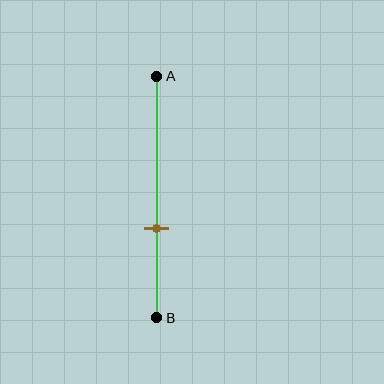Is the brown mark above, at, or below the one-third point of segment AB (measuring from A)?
The brown mark is below the one-third point of segment AB.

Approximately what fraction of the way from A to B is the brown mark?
The brown mark is approximately 65% of the way from A to B.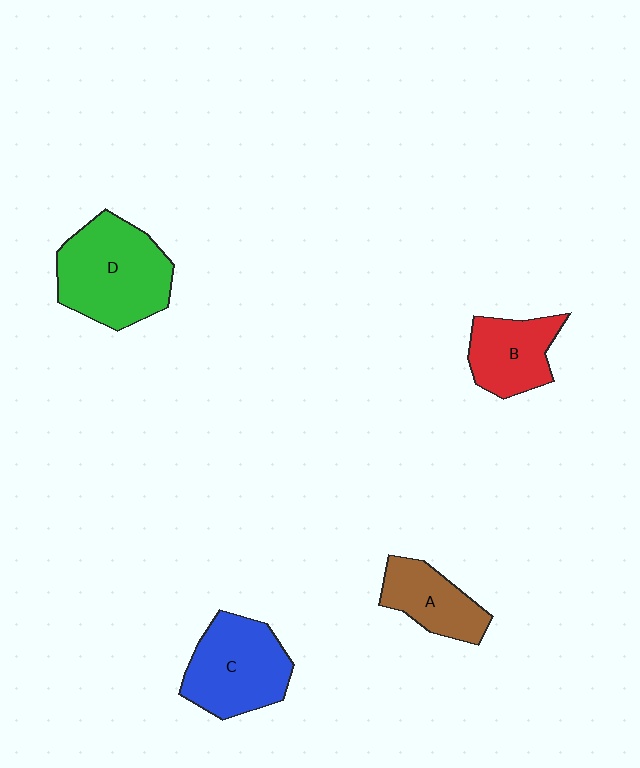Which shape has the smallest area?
Shape A (brown).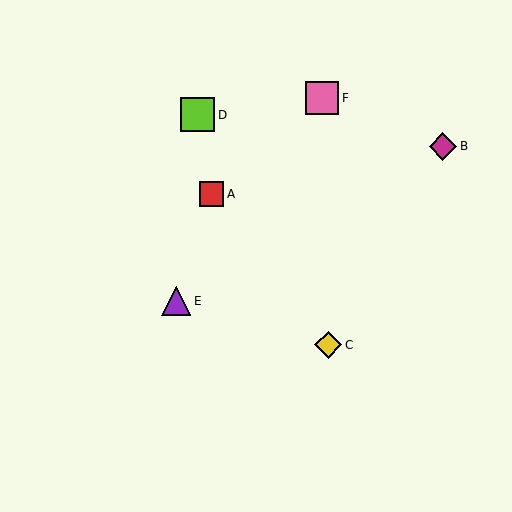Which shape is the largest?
The lime square (labeled D) is the largest.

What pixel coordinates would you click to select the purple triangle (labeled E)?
Click at (176, 301) to select the purple triangle E.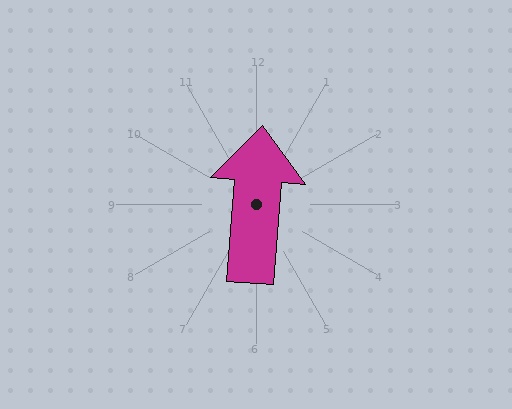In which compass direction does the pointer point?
North.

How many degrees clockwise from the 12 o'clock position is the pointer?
Approximately 4 degrees.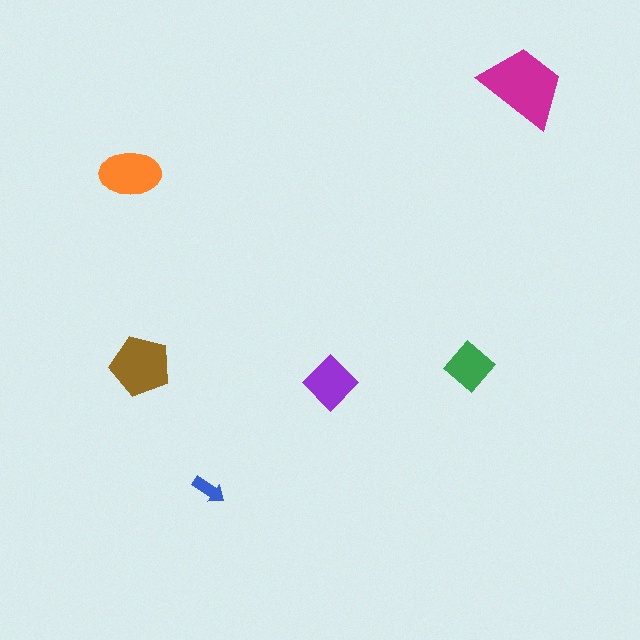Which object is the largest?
The magenta trapezoid.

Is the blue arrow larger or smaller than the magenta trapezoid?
Smaller.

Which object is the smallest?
The blue arrow.